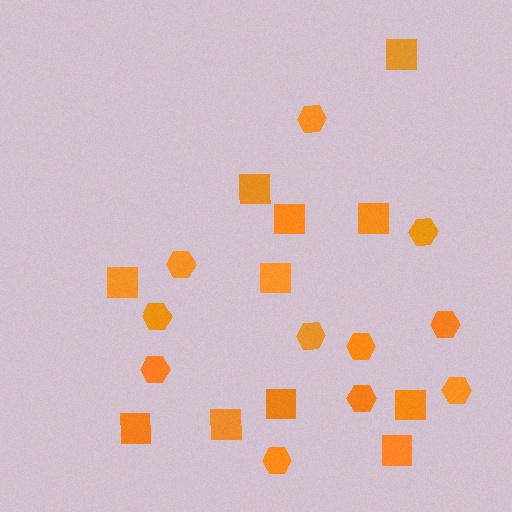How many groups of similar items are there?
There are 2 groups: one group of hexagons (11) and one group of squares (11).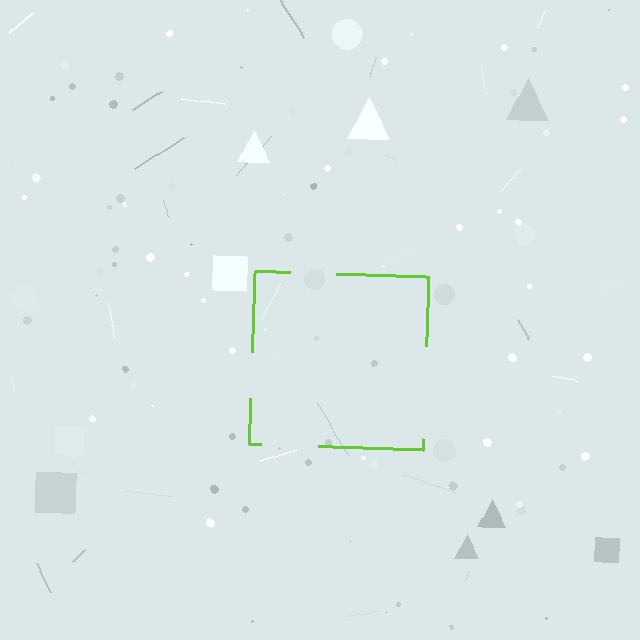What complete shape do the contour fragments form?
The contour fragments form a square.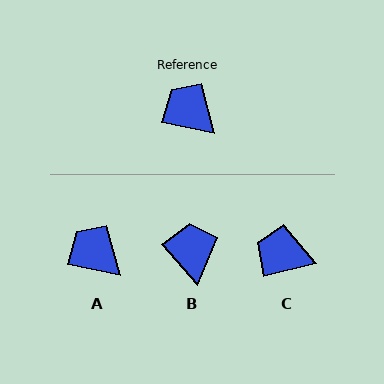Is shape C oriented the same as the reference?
No, it is off by about 25 degrees.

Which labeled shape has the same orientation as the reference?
A.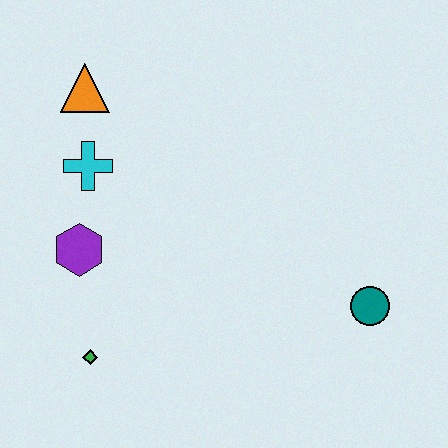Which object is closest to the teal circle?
The green diamond is closest to the teal circle.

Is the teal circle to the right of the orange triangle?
Yes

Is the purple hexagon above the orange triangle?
No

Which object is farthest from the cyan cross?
The teal circle is farthest from the cyan cross.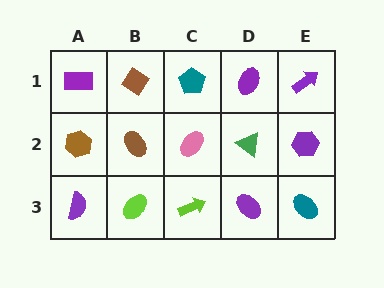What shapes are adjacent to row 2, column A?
A purple rectangle (row 1, column A), a purple semicircle (row 3, column A), a brown ellipse (row 2, column B).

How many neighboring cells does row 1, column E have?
2.